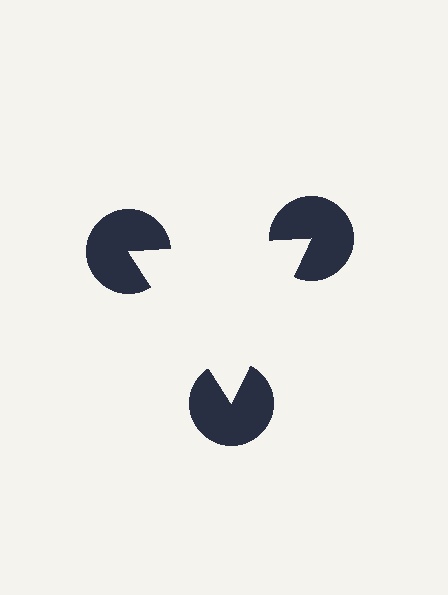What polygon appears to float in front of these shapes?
An illusory triangle — its edges are inferred from the aligned wedge cuts in the pac-man discs, not physically drawn.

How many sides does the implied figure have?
3 sides.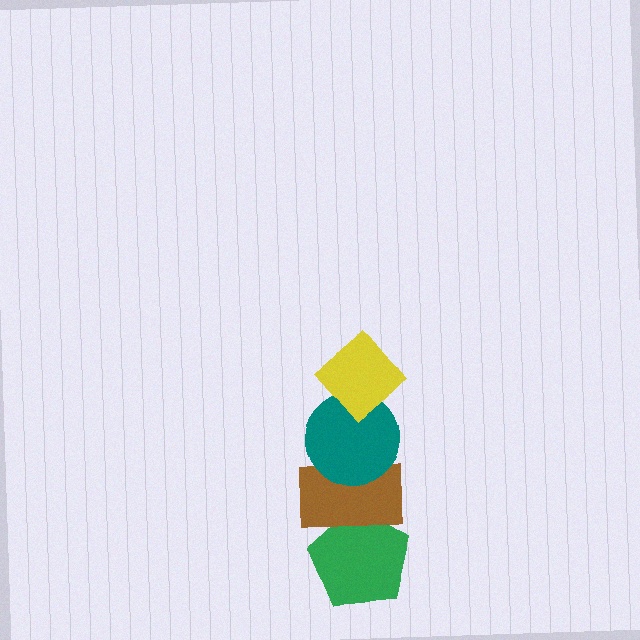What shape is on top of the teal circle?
The yellow diamond is on top of the teal circle.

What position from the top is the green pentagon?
The green pentagon is 4th from the top.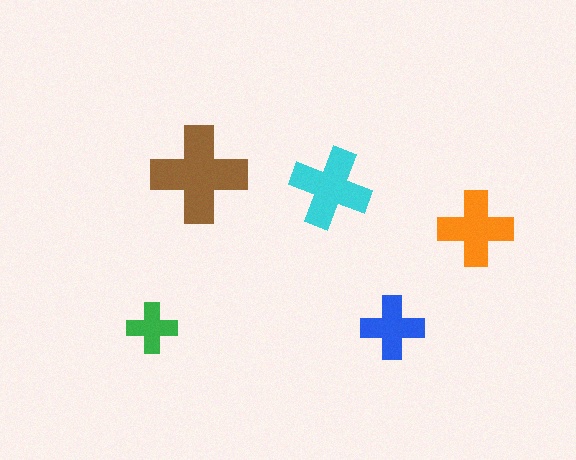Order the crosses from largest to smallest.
the brown one, the cyan one, the orange one, the blue one, the green one.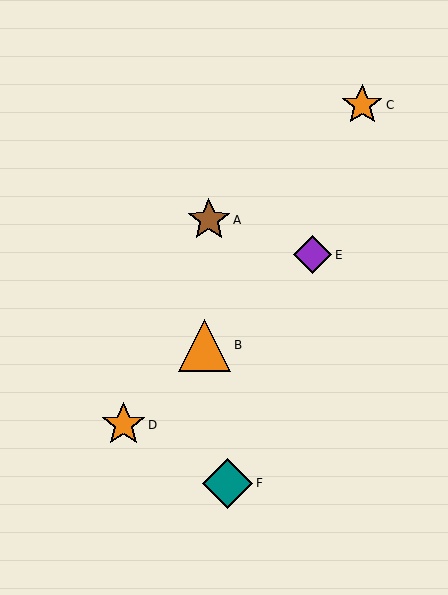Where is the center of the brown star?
The center of the brown star is at (209, 220).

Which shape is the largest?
The orange triangle (labeled B) is the largest.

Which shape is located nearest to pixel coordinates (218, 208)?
The brown star (labeled A) at (209, 220) is nearest to that location.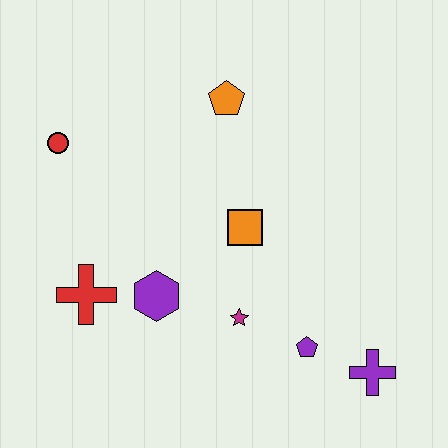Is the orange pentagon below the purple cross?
No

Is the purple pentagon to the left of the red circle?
No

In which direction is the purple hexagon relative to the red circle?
The purple hexagon is below the red circle.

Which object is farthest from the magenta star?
The red circle is farthest from the magenta star.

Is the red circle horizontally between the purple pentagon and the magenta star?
No